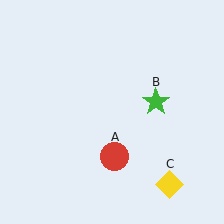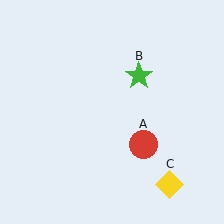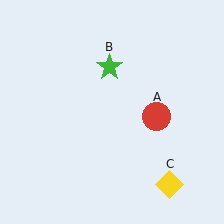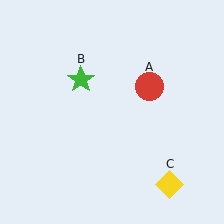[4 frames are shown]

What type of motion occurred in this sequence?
The red circle (object A), green star (object B) rotated counterclockwise around the center of the scene.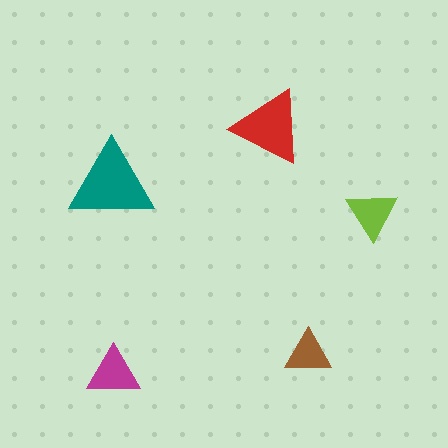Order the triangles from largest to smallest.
the teal one, the red one, the magenta one, the lime one, the brown one.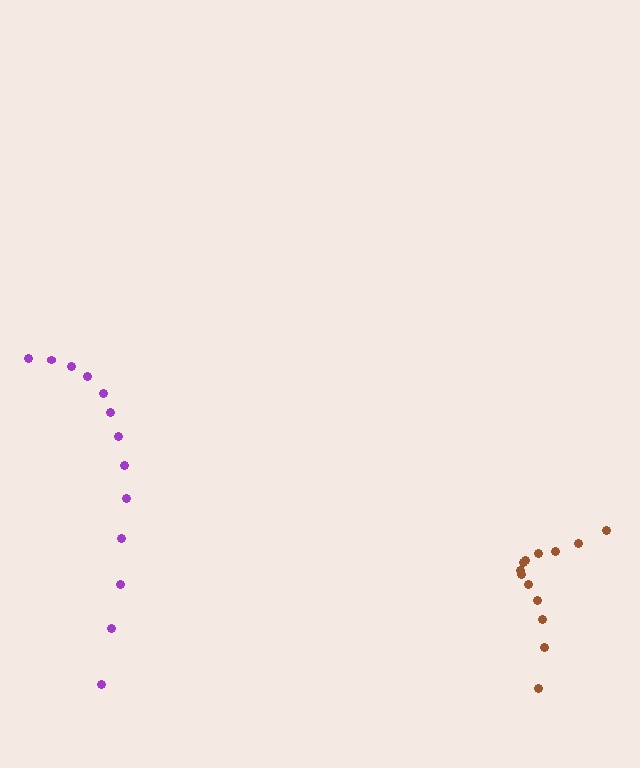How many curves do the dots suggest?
There are 2 distinct paths.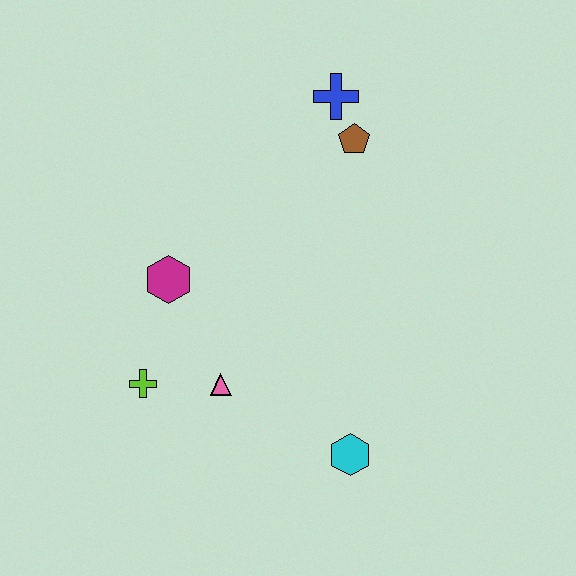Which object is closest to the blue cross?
The brown pentagon is closest to the blue cross.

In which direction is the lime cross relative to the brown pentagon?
The lime cross is below the brown pentagon.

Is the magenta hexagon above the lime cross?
Yes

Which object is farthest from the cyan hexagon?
The blue cross is farthest from the cyan hexagon.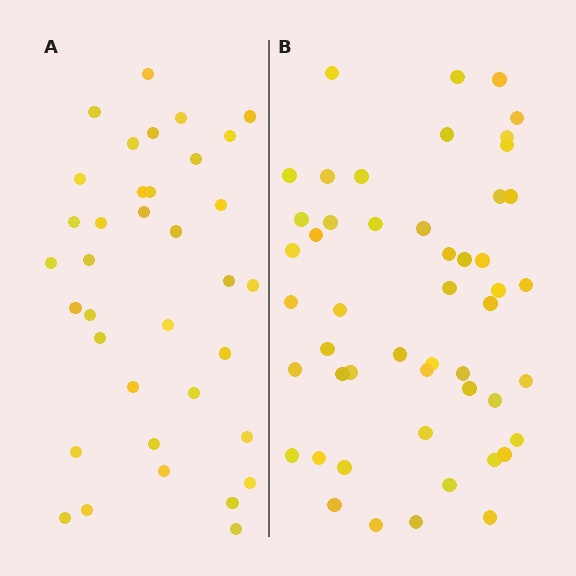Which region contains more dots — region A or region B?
Region B (the right region) has more dots.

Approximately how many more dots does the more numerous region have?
Region B has approximately 15 more dots than region A.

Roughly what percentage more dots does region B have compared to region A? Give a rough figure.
About 40% more.